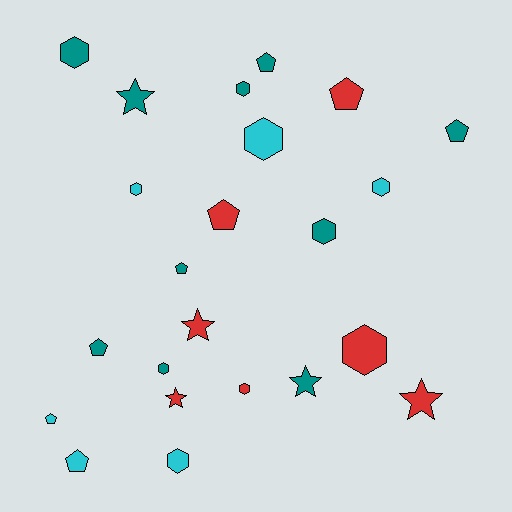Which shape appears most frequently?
Hexagon, with 10 objects.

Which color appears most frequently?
Teal, with 10 objects.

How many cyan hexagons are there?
There are 4 cyan hexagons.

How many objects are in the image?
There are 23 objects.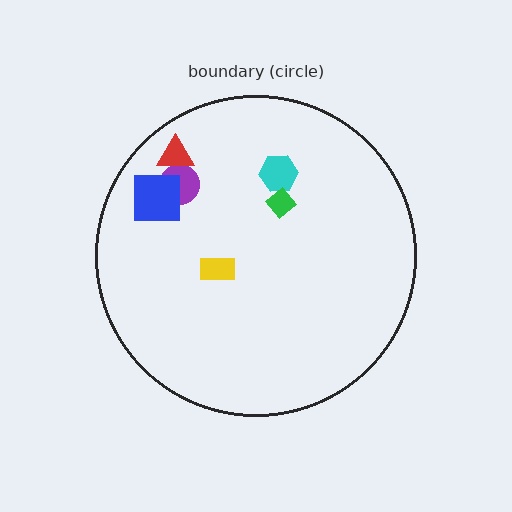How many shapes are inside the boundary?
6 inside, 0 outside.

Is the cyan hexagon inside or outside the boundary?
Inside.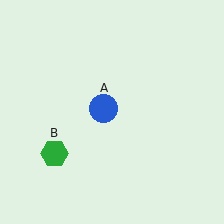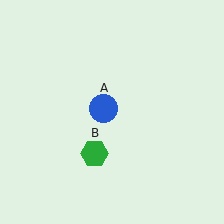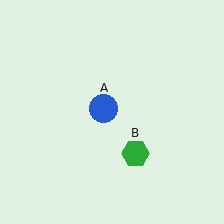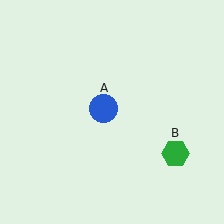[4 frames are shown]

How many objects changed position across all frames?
1 object changed position: green hexagon (object B).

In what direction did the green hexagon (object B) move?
The green hexagon (object B) moved right.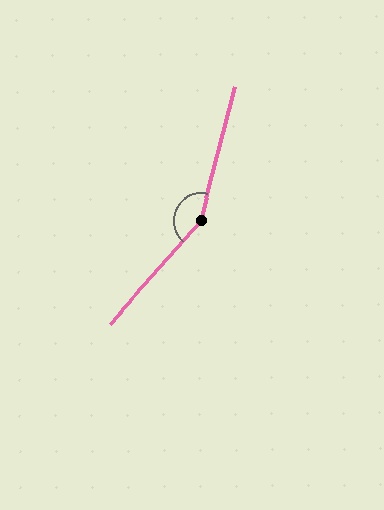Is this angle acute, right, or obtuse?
It is obtuse.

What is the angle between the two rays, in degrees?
Approximately 153 degrees.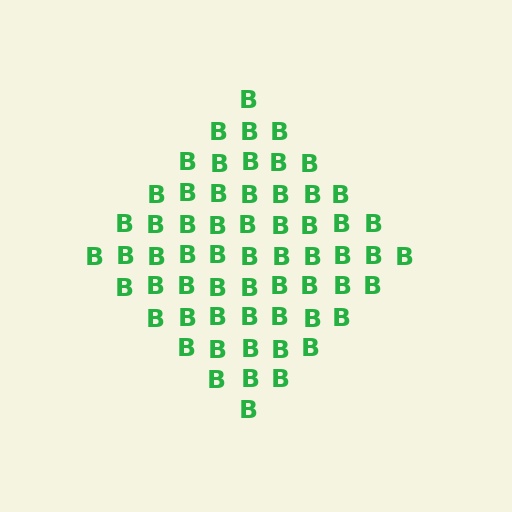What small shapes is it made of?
It is made of small letter B's.